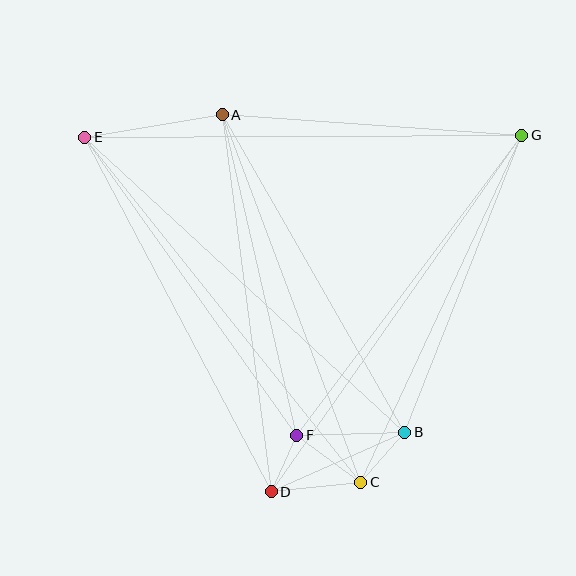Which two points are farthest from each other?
Points C and E are farthest from each other.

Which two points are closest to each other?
Points D and F are closest to each other.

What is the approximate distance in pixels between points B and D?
The distance between B and D is approximately 146 pixels.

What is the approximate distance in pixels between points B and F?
The distance between B and F is approximately 108 pixels.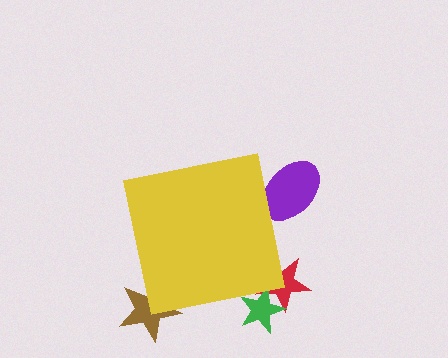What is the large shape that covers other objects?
A yellow square.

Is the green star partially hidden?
Yes, the green star is partially hidden behind the yellow square.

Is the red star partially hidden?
Yes, the red star is partially hidden behind the yellow square.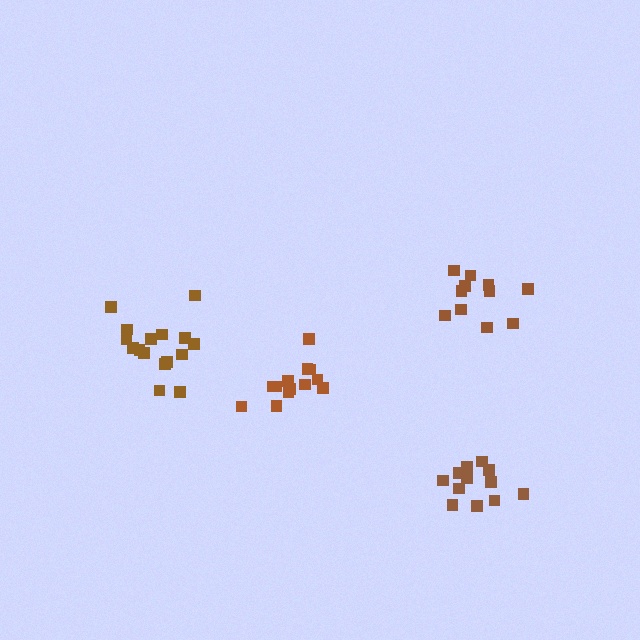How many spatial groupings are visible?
There are 4 spatial groupings.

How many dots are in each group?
Group 1: 11 dots, Group 2: 13 dots, Group 3: 13 dots, Group 4: 16 dots (53 total).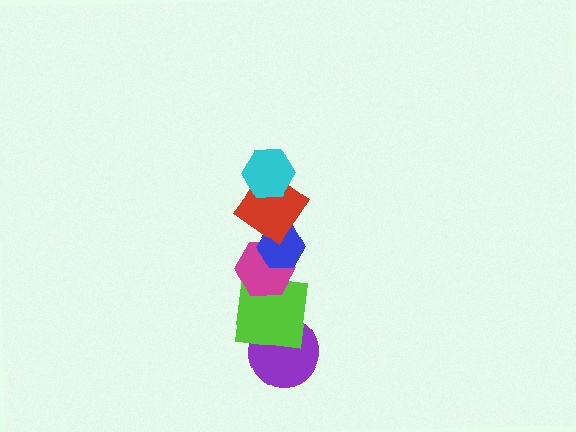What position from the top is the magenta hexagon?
The magenta hexagon is 4th from the top.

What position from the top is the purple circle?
The purple circle is 6th from the top.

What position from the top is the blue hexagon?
The blue hexagon is 3rd from the top.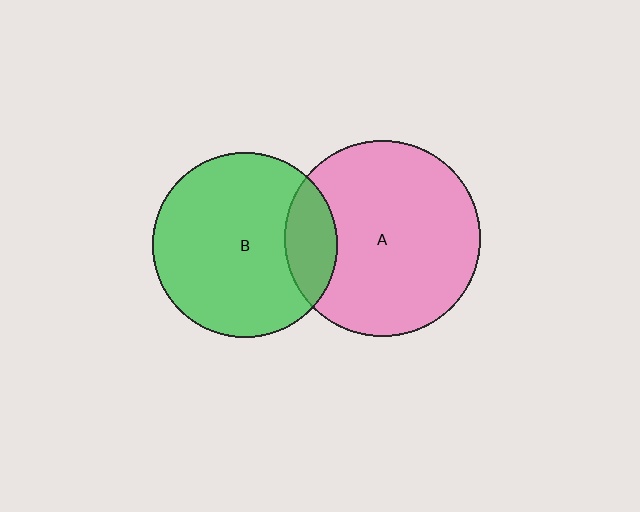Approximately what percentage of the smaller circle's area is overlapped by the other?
Approximately 20%.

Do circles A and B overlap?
Yes.